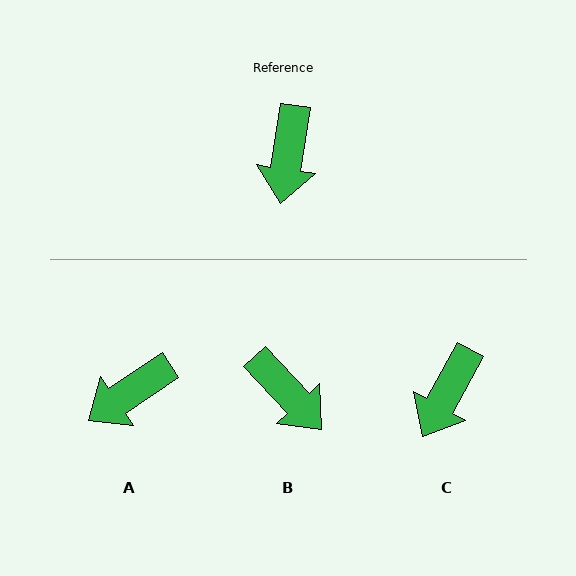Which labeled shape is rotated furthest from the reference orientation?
B, about 52 degrees away.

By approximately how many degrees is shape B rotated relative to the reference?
Approximately 52 degrees counter-clockwise.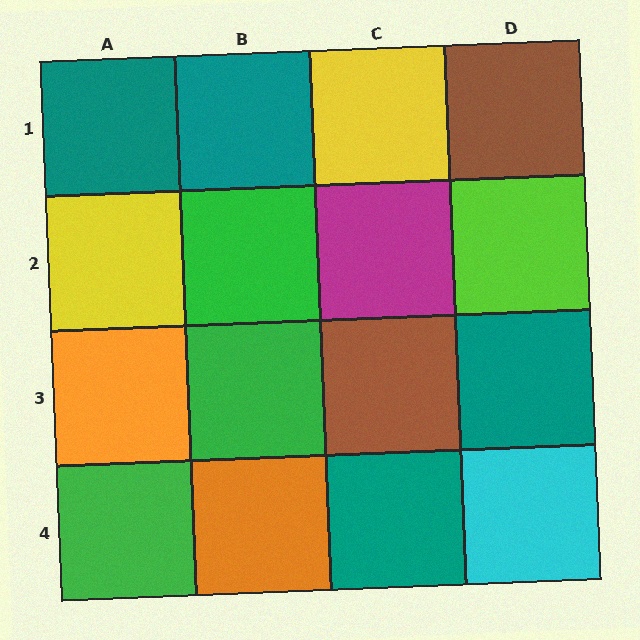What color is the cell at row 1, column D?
Brown.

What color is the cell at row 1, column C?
Yellow.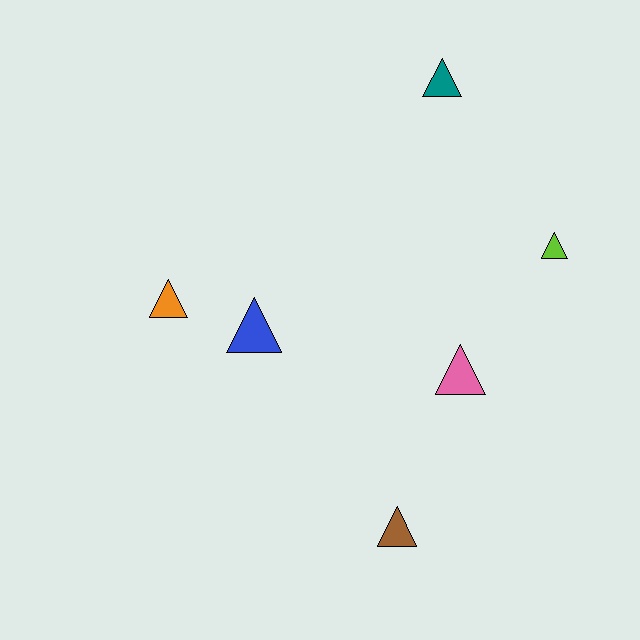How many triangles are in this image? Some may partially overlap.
There are 6 triangles.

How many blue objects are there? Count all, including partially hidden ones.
There is 1 blue object.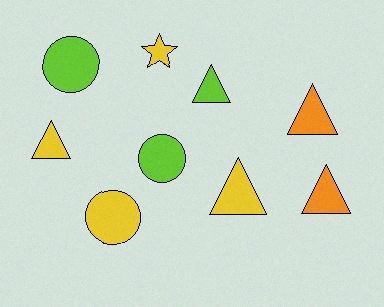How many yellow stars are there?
There is 1 yellow star.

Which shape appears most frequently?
Triangle, with 5 objects.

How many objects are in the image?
There are 9 objects.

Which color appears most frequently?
Yellow, with 4 objects.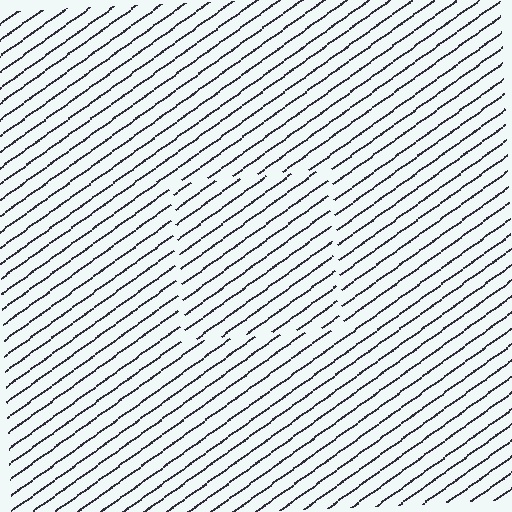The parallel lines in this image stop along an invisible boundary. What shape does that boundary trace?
An illusory square. The interior of the shape contains the same grating, shifted by half a period — the contour is defined by the phase discontinuity where line-ends from the inner and outer gratings abut.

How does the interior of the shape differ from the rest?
The interior of the shape contains the same grating, shifted by half a period — the contour is defined by the phase discontinuity where line-ends from the inner and outer gratings abut.